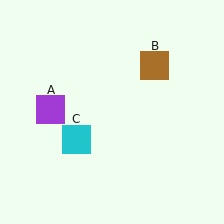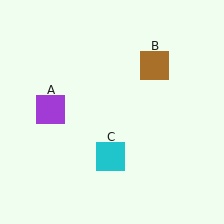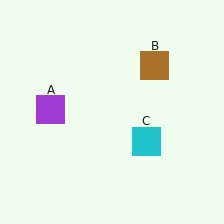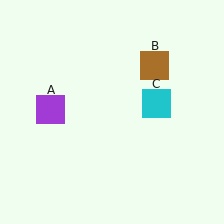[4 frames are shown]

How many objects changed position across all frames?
1 object changed position: cyan square (object C).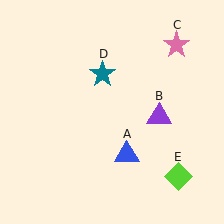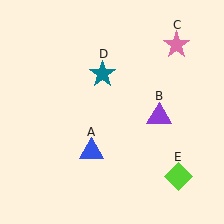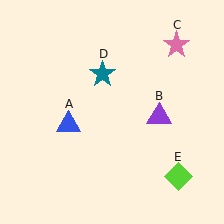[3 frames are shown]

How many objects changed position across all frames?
1 object changed position: blue triangle (object A).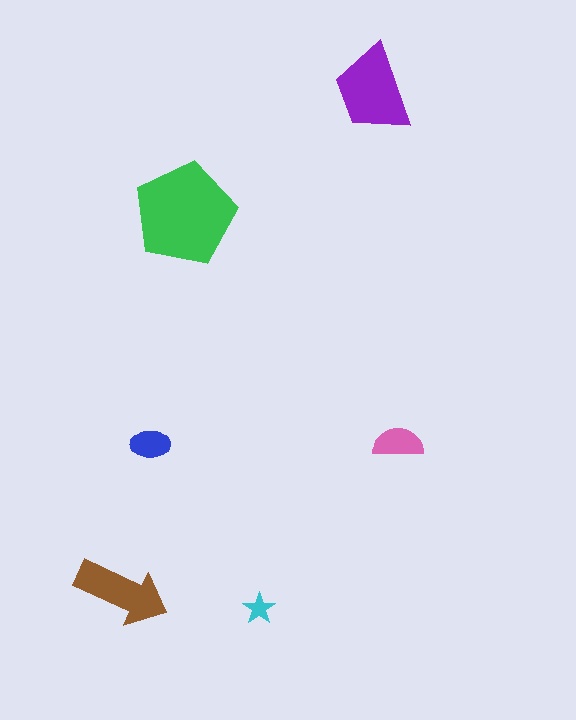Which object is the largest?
The green pentagon.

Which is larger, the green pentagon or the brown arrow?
The green pentagon.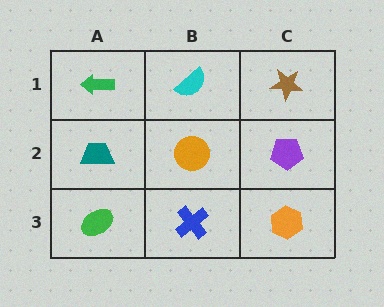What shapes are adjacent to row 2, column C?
A brown star (row 1, column C), an orange hexagon (row 3, column C), an orange circle (row 2, column B).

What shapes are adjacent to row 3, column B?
An orange circle (row 2, column B), a green ellipse (row 3, column A), an orange hexagon (row 3, column C).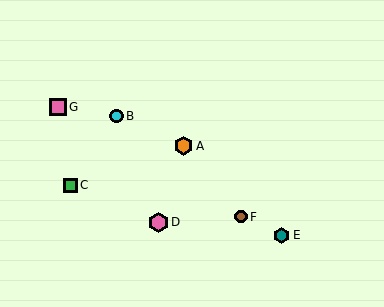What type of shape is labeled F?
Shape F is a brown circle.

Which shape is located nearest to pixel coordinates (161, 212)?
The pink hexagon (labeled D) at (158, 222) is nearest to that location.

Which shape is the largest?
The pink hexagon (labeled D) is the largest.